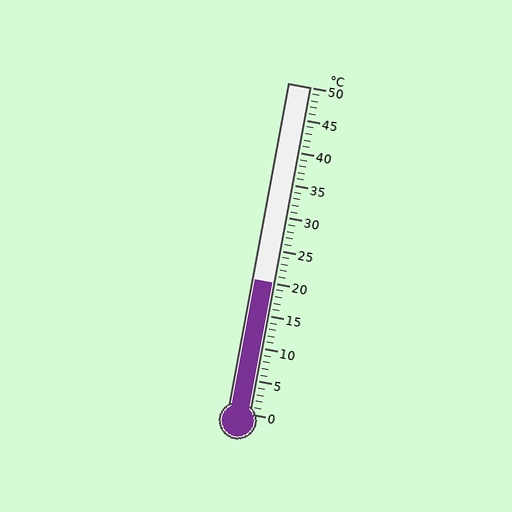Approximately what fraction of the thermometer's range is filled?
The thermometer is filled to approximately 40% of its range.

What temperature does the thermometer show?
The thermometer shows approximately 20°C.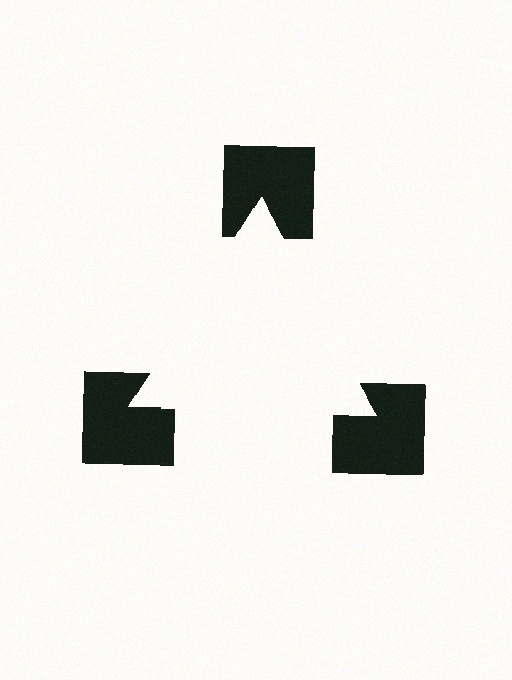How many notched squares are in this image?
There are 3 — one at each vertex of the illusory triangle.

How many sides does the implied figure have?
3 sides.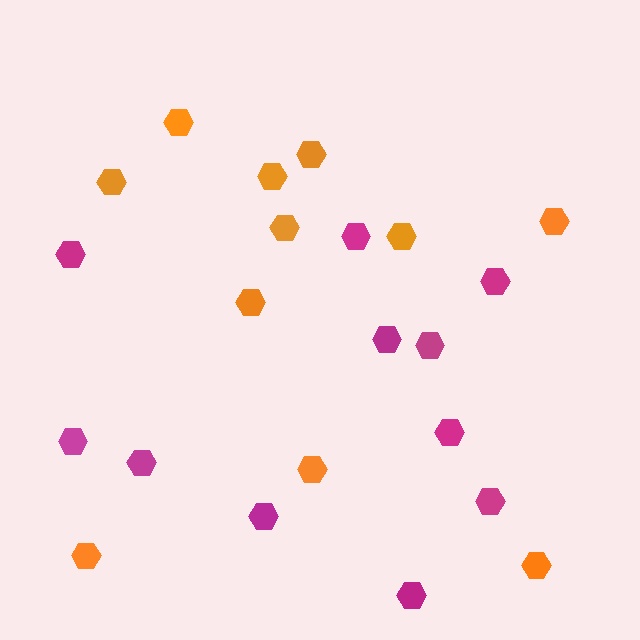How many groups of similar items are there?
There are 2 groups: one group of magenta hexagons (11) and one group of orange hexagons (11).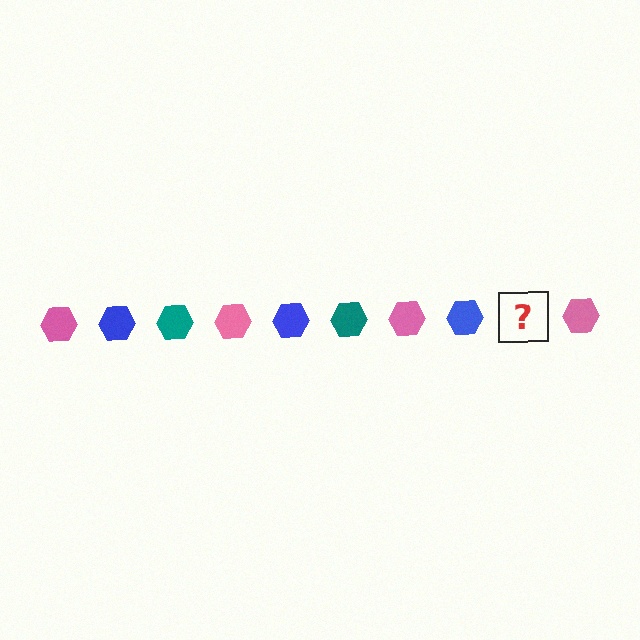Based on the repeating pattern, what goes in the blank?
The blank should be a teal hexagon.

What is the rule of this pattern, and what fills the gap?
The rule is that the pattern cycles through pink, blue, teal hexagons. The gap should be filled with a teal hexagon.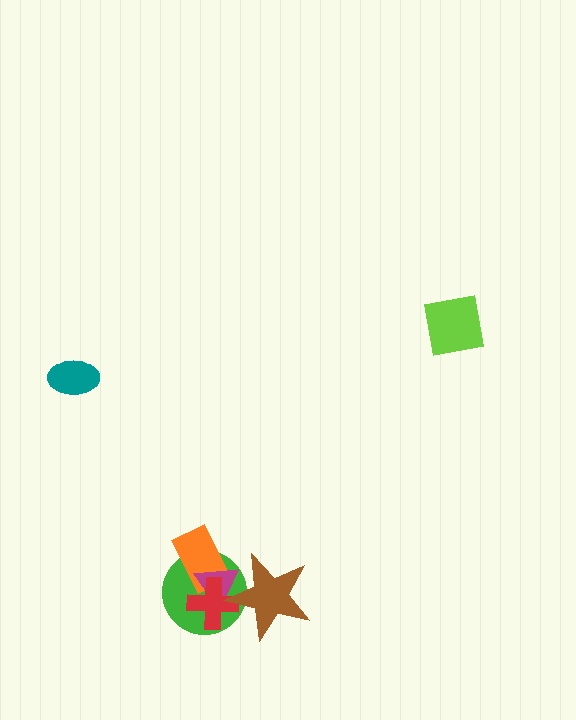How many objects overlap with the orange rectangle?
3 objects overlap with the orange rectangle.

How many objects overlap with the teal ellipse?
0 objects overlap with the teal ellipse.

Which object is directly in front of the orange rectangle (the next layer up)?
The magenta triangle is directly in front of the orange rectangle.